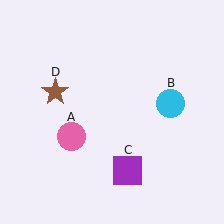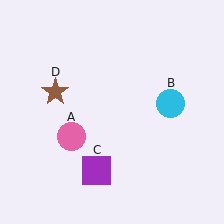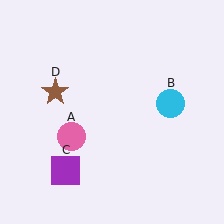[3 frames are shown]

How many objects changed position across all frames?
1 object changed position: purple square (object C).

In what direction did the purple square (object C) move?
The purple square (object C) moved left.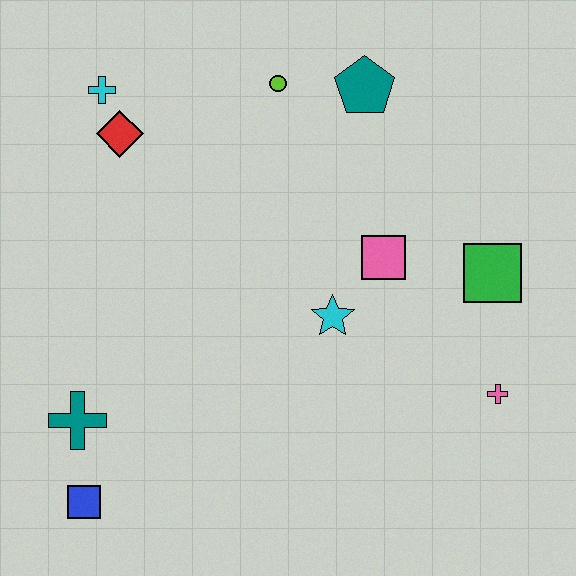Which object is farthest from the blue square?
The teal pentagon is farthest from the blue square.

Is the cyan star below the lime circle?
Yes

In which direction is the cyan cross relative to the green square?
The cyan cross is to the left of the green square.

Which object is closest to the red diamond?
The cyan cross is closest to the red diamond.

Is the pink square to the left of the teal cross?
No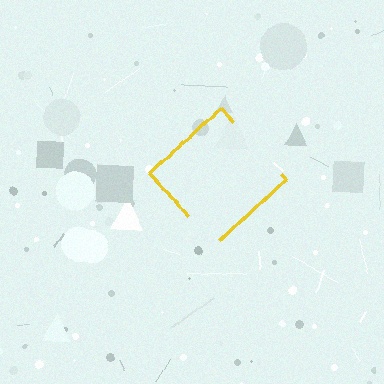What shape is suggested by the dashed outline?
The dashed outline suggests a diamond.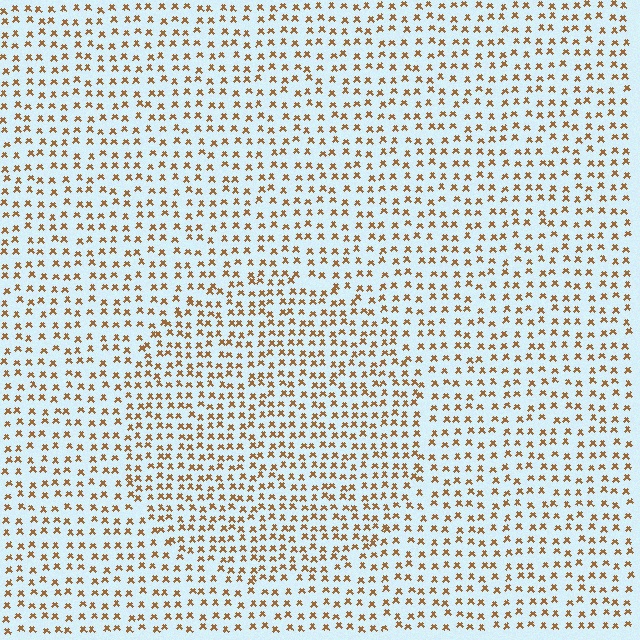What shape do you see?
I see a circle.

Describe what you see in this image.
The image contains small brown elements arranged at two different densities. A circle-shaped region is visible where the elements are more densely packed than the surrounding area.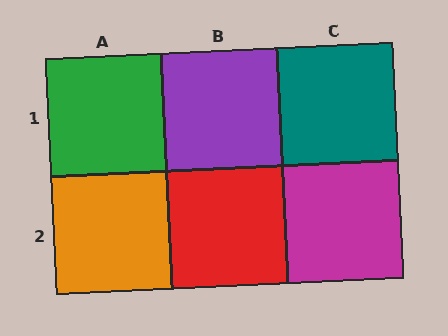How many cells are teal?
1 cell is teal.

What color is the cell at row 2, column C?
Magenta.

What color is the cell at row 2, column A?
Orange.